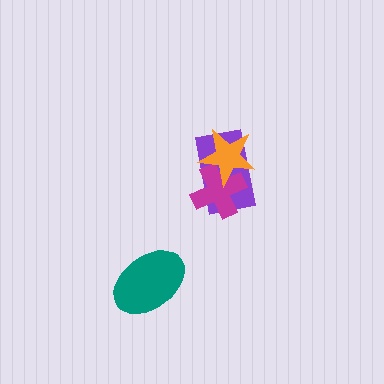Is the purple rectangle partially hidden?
Yes, it is partially covered by another shape.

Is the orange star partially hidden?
No, no other shape covers it.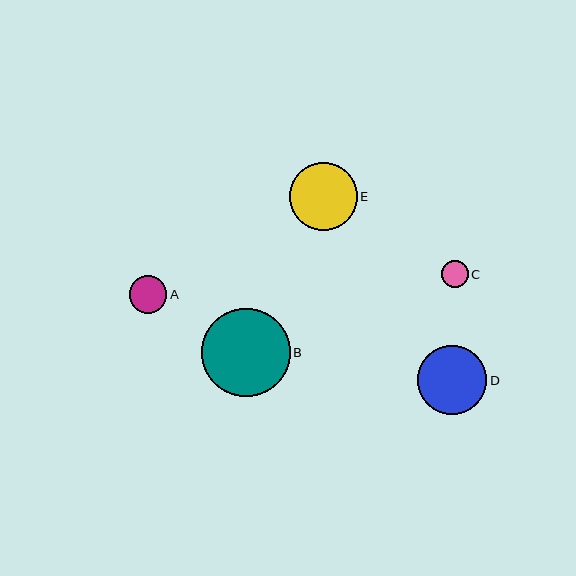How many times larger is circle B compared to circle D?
Circle B is approximately 1.3 times the size of circle D.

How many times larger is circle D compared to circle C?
Circle D is approximately 2.6 times the size of circle C.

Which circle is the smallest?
Circle C is the smallest with a size of approximately 26 pixels.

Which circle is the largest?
Circle B is the largest with a size of approximately 88 pixels.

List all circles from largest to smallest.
From largest to smallest: B, D, E, A, C.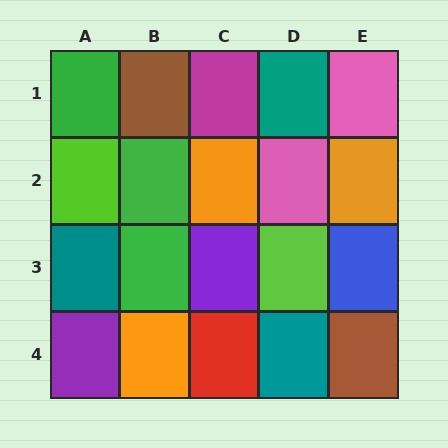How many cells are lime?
2 cells are lime.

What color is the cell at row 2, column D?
Pink.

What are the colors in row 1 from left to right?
Green, brown, magenta, teal, pink.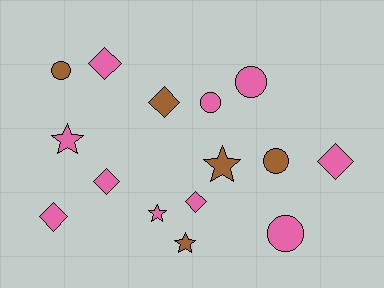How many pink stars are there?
There are 2 pink stars.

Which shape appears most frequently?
Diamond, with 6 objects.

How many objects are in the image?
There are 15 objects.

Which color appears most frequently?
Pink, with 10 objects.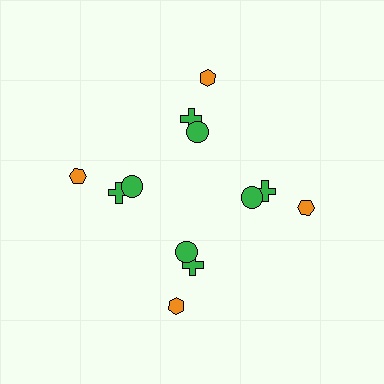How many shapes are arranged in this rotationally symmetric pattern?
There are 12 shapes, arranged in 4 groups of 3.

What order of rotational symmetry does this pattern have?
This pattern has 4-fold rotational symmetry.